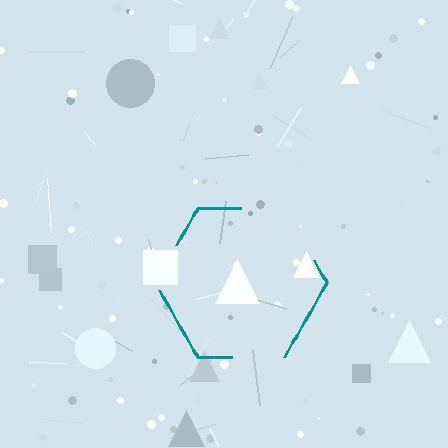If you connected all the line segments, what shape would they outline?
They would outline a hexagon.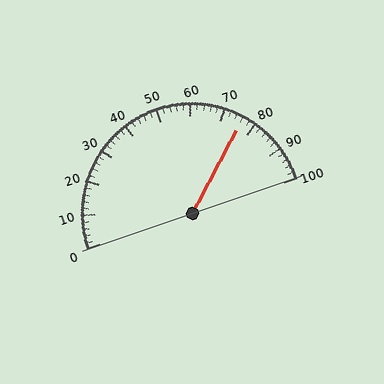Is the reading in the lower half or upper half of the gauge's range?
The reading is in the upper half of the range (0 to 100).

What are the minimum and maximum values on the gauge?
The gauge ranges from 0 to 100.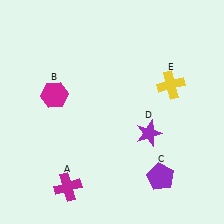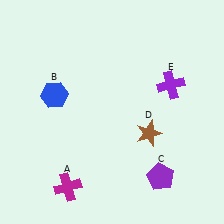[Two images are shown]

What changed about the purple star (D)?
In Image 1, D is purple. In Image 2, it changed to brown.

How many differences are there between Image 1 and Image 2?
There are 3 differences between the two images.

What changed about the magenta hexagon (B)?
In Image 1, B is magenta. In Image 2, it changed to blue.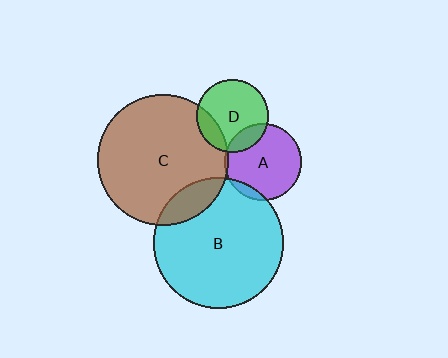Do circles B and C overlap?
Yes.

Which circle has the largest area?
Circle C (brown).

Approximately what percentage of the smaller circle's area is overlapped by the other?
Approximately 15%.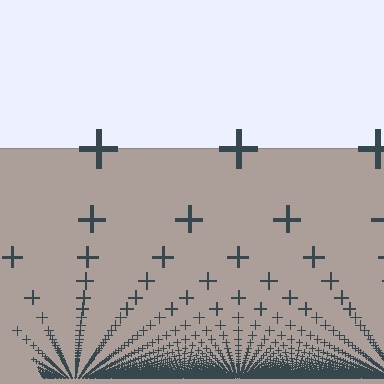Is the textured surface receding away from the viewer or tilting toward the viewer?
The surface appears to tilt toward the viewer. Texture elements get larger and sparser toward the top.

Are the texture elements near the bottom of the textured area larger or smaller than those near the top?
Smaller. The gradient is inverted — elements near the bottom are smaller and denser.